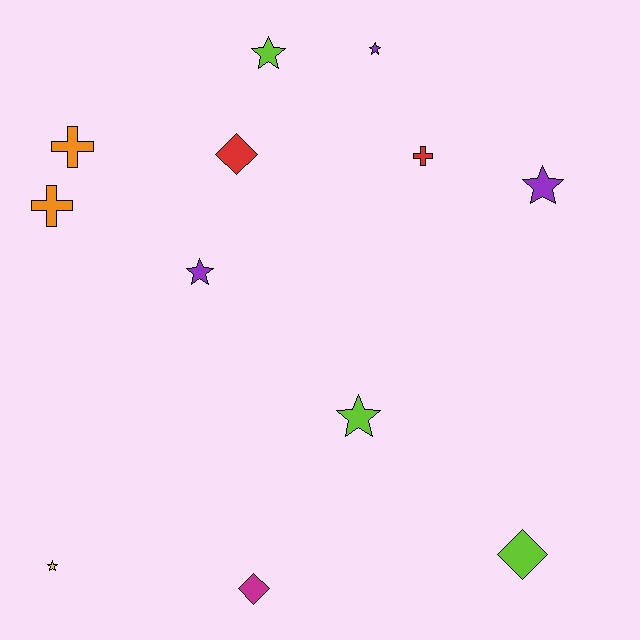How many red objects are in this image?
There are 2 red objects.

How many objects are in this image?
There are 12 objects.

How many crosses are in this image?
There are 3 crosses.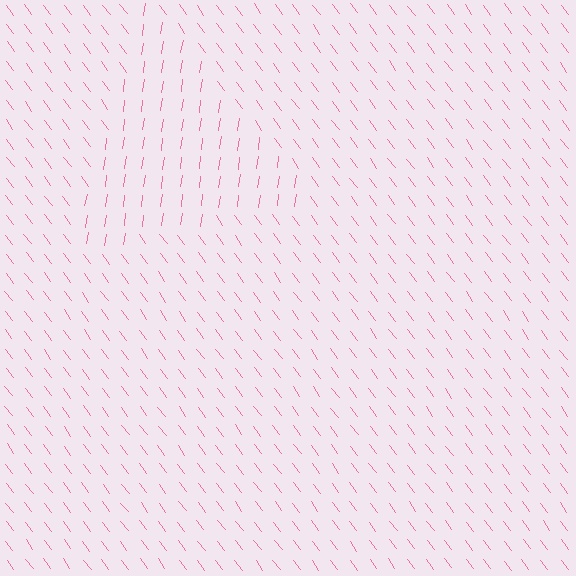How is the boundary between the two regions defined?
The boundary is defined purely by a change in line orientation (approximately 45 degrees difference). All lines are the same color and thickness.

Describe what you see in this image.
The image is filled with small pink line segments. A triangle region in the image has lines oriented differently from the surrounding lines, creating a visible texture boundary.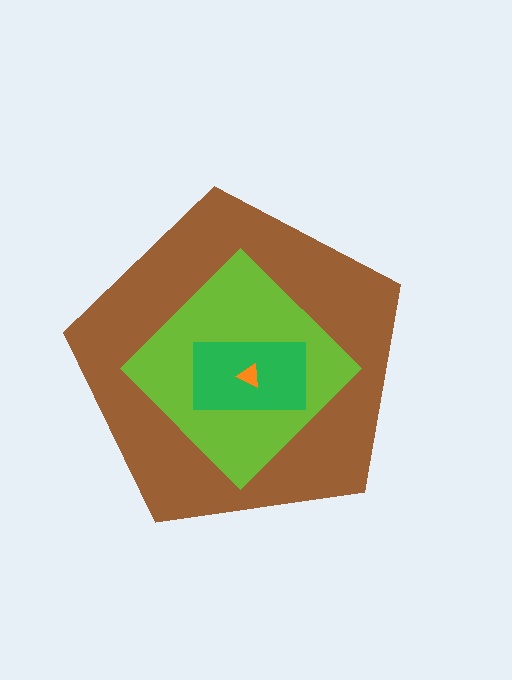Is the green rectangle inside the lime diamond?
Yes.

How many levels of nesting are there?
4.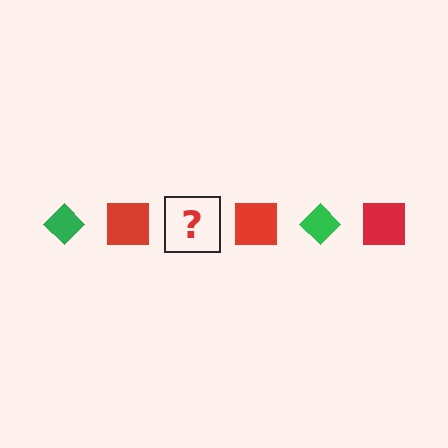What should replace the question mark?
The question mark should be replaced with a green diamond.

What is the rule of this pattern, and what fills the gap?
The rule is that the pattern alternates between green diamond and red square. The gap should be filled with a green diamond.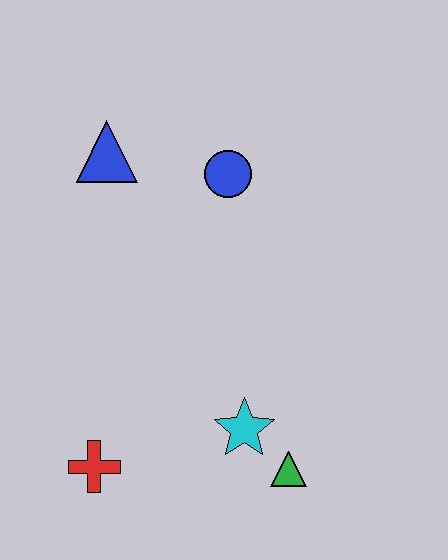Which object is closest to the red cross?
The cyan star is closest to the red cross.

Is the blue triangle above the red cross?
Yes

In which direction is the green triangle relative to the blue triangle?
The green triangle is below the blue triangle.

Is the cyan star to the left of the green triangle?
Yes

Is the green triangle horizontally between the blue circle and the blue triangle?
No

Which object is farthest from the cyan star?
The blue triangle is farthest from the cyan star.